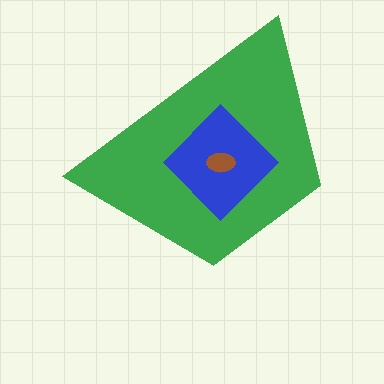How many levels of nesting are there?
3.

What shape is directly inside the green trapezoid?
The blue diamond.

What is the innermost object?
The brown ellipse.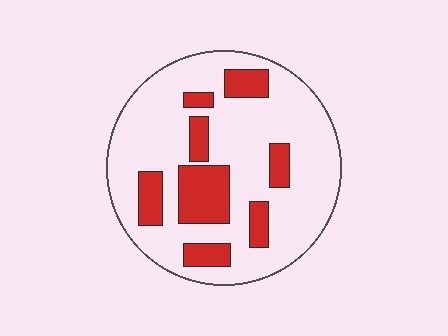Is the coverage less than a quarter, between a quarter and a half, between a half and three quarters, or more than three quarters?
Less than a quarter.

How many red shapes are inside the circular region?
8.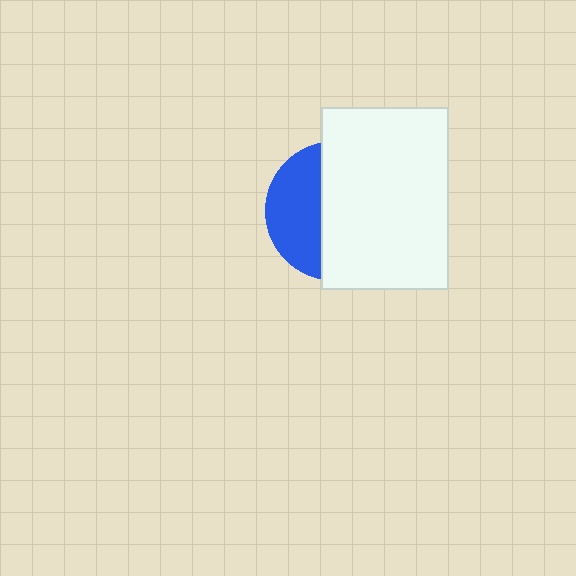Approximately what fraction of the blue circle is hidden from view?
Roughly 63% of the blue circle is hidden behind the white rectangle.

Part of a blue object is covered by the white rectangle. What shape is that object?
It is a circle.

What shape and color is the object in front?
The object in front is a white rectangle.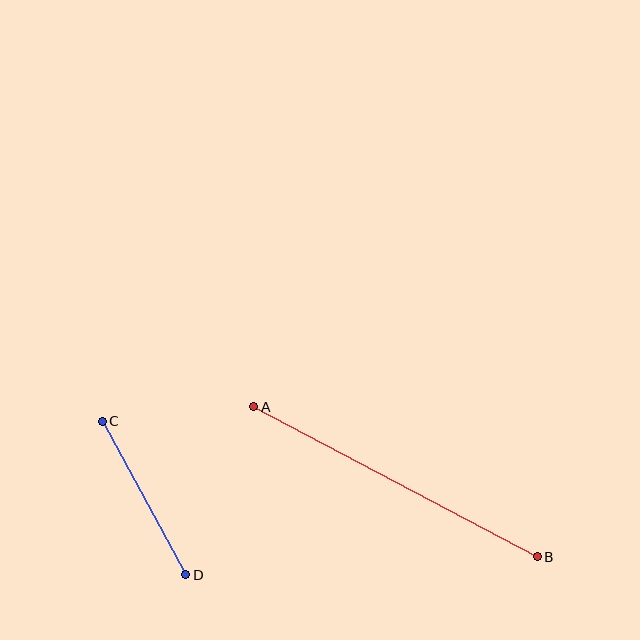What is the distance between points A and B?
The distance is approximately 321 pixels.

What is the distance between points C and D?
The distance is approximately 175 pixels.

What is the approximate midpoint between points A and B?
The midpoint is at approximately (395, 482) pixels.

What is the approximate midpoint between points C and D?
The midpoint is at approximately (144, 498) pixels.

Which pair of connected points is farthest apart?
Points A and B are farthest apart.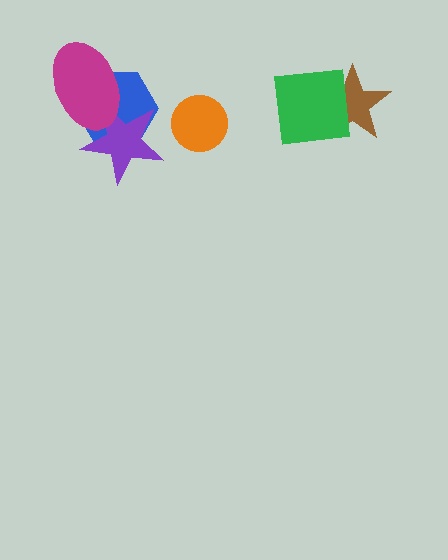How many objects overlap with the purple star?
2 objects overlap with the purple star.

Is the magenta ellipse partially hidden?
No, no other shape covers it.